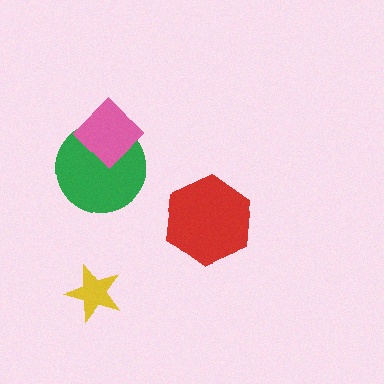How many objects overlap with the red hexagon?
0 objects overlap with the red hexagon.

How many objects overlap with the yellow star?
0 objects overlap with the yellow star.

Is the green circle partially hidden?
Yes, it is partially covered by another shape.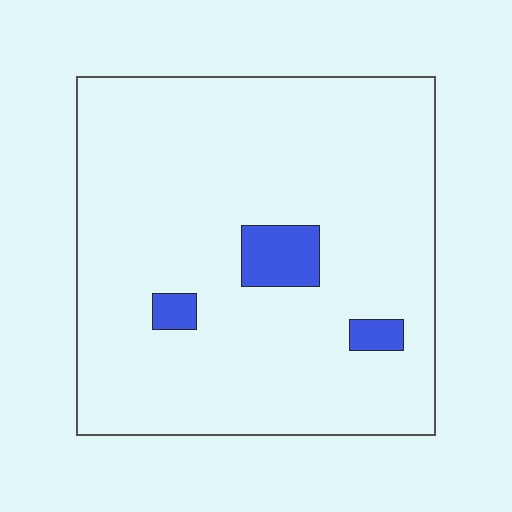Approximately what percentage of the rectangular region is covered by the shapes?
Approximately 5%.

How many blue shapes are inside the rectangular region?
3.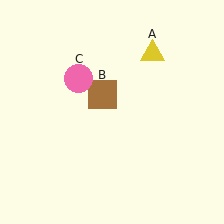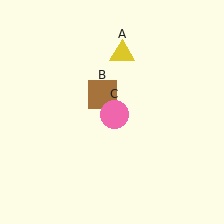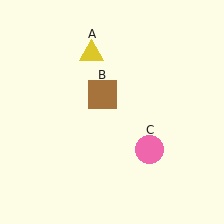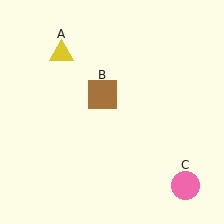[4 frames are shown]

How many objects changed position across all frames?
2 objects changed position: yellow triangle (object A), pink circle (object C).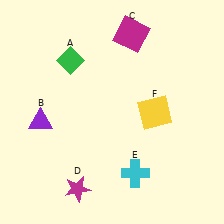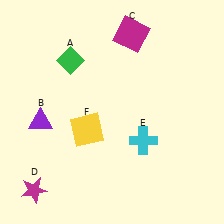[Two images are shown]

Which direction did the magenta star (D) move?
The magenta star (D) moved left.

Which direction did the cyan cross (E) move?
The cyan cross (E) moved up.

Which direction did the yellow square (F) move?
The yellow square (F) moved left.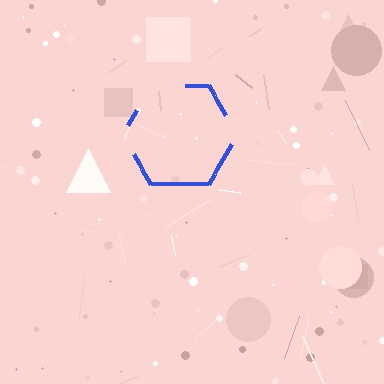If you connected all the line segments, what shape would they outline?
They would outline a hexagon.